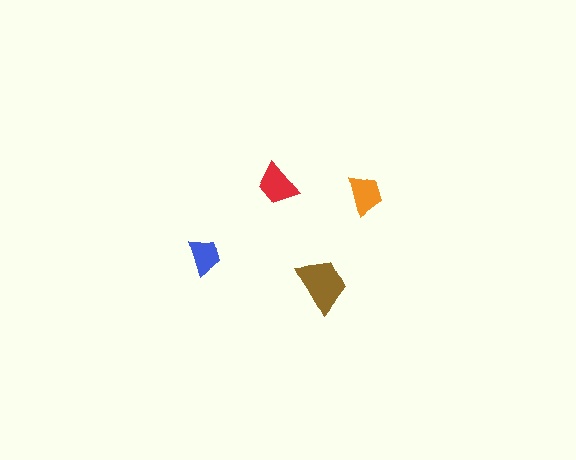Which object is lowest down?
The brown trapezoid is bottommost.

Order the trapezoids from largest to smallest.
the brown one, the red one, the orange one, the blue one.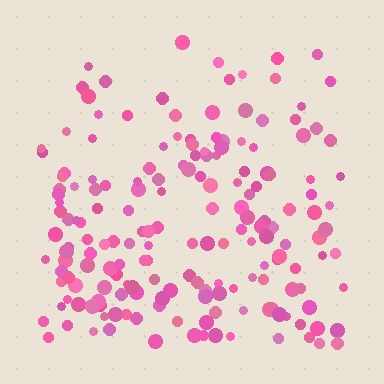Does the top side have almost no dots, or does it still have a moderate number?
Still a moderate number, just noticeably fewer than the bottom.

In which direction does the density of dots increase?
From top to bottom, with the bottom side densest.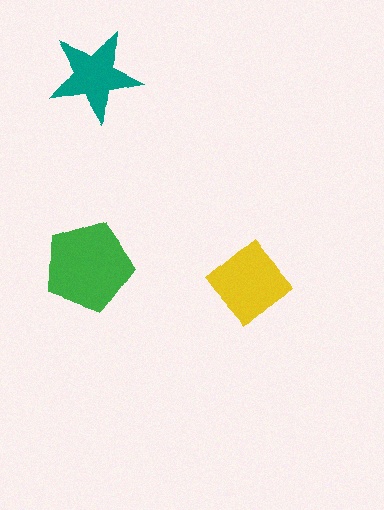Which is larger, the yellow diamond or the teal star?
The yellow diamond.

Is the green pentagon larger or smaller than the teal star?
Larger.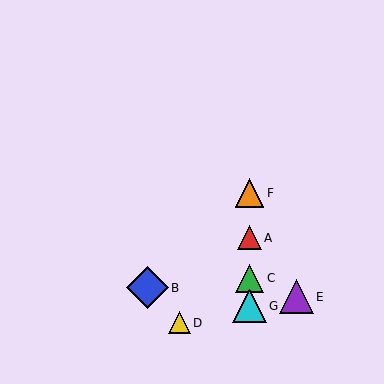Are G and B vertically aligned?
No, G is at x≈249 and B is at x≈147.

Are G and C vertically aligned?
Yes, both are at x≈249.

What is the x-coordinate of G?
Object G is at x≈249.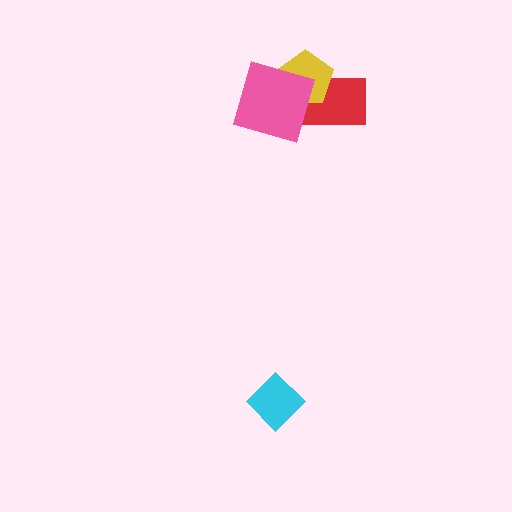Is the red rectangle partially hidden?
Yes, it is partially covered by another shape.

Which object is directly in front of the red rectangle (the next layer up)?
The yellow pentagon is directly in front of the red rectangle.